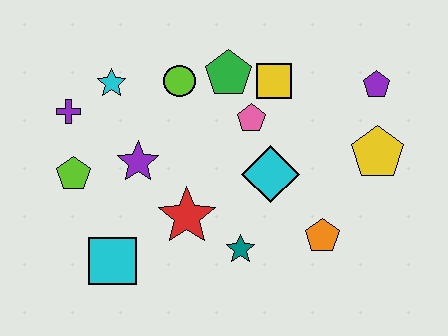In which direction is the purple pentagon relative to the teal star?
The purple pentagon is above the teal star.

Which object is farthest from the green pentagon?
The cyan square is farthest from the green pentagon.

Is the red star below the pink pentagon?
Yes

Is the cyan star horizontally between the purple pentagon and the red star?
No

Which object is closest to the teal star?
The red star is closest to the teal star.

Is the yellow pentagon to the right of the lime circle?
Yes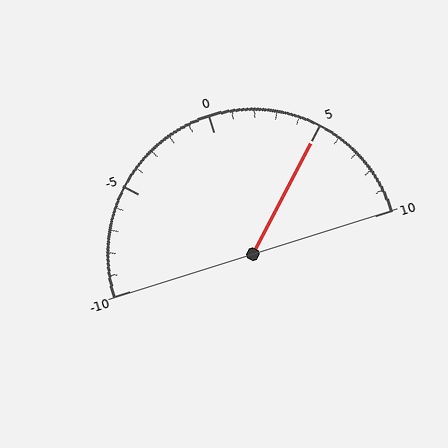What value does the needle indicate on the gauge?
The needle indicates approximately 5.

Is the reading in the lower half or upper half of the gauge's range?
The reading is in the upper half of the range (-10 to 10).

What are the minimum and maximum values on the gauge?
The gauge ranges from -10 to 10.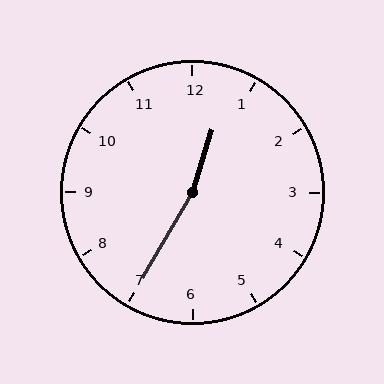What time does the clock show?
12:35.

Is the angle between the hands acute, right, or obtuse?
It is obtuse.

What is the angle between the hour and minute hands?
Approximately 168 degrees.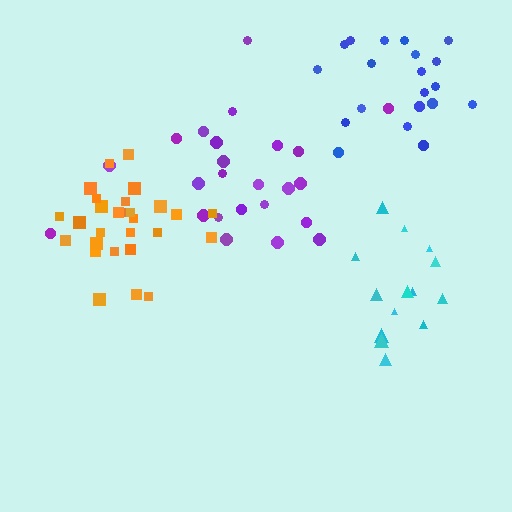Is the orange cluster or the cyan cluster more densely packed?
Orange.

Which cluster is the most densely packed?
Orange.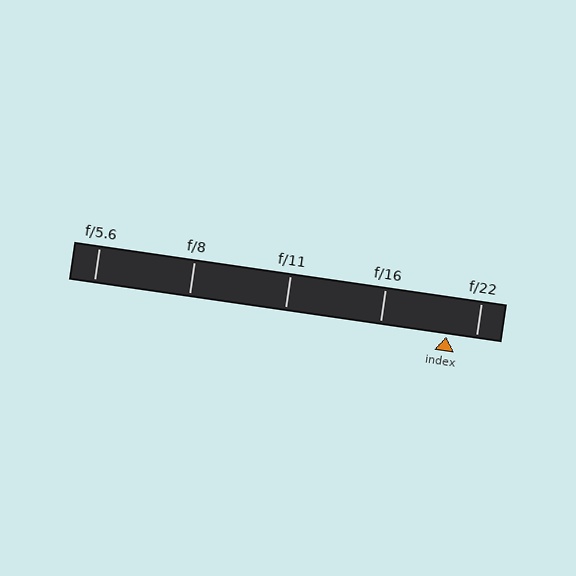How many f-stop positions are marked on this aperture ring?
There are 5 f-stop positions marked.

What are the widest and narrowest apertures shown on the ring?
The widest aperture shown is f/5.6 and the narrowest is f/22.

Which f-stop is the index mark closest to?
The index mark is closest to f/22.